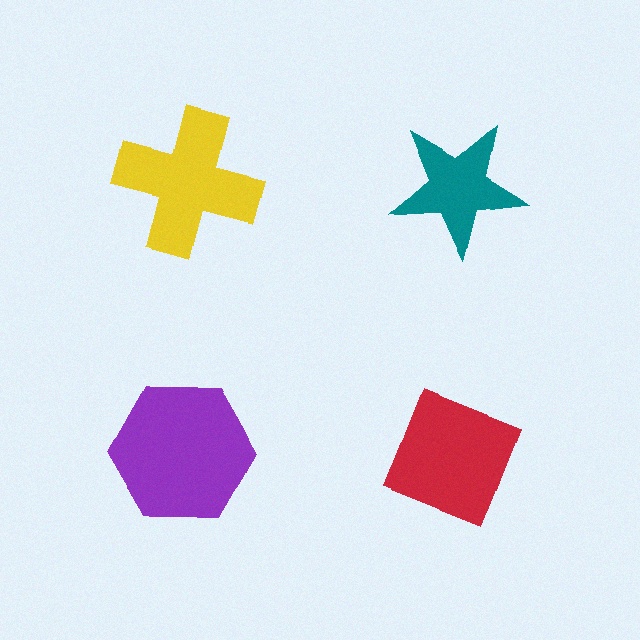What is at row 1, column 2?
A teal star.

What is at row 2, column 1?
A purple hexagon.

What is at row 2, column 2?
A red diamond.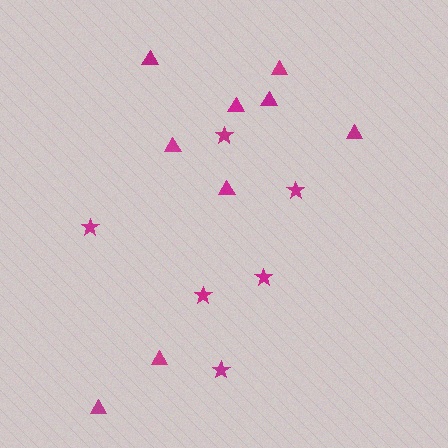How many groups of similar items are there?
There are 2 groups: one group of triangles (9) and one group of stars (6).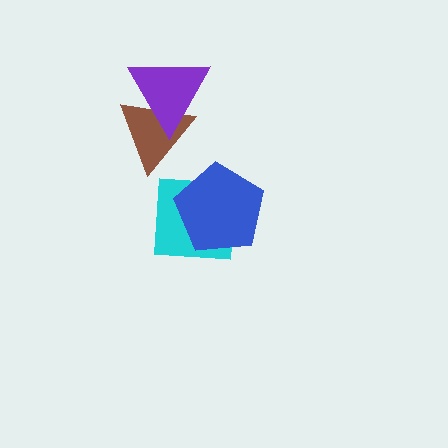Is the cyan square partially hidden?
Yes, it is partially covered by another shape.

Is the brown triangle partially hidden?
Yes, it is partially covered by another shape.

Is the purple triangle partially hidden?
No, no other shape covers it.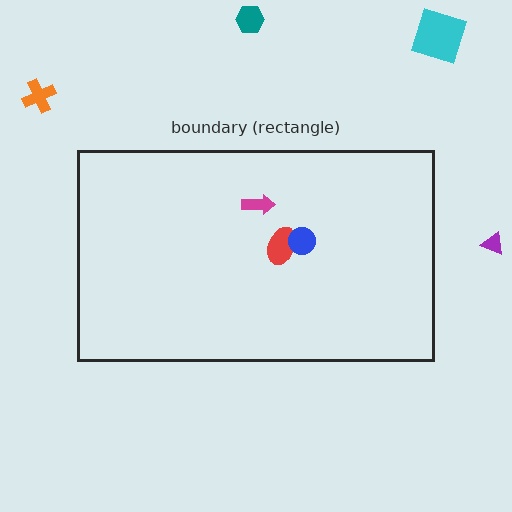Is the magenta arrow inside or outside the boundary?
Inside.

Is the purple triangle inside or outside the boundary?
Outside.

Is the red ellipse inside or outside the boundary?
Inside.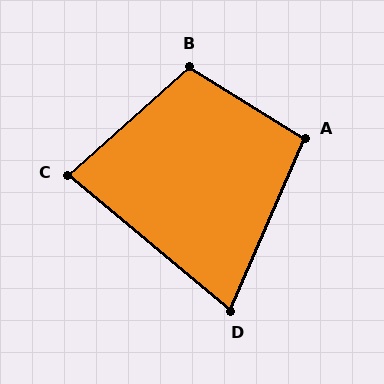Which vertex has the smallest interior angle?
D, at approximately 74 degrees.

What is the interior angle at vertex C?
Approximately 82 degrees (acute).